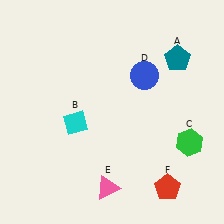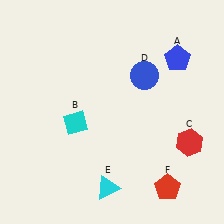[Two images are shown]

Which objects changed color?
A changed from teal to blue. C changed from green to red. E changed from pink to cyan.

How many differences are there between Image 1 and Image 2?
There are 3 differences between the two images.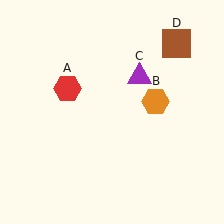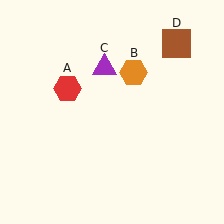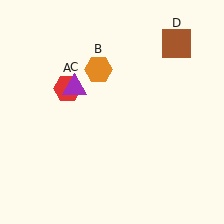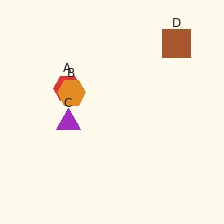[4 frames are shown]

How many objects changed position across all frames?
2 objects changed position: orange hexagon (object B), purple triangle (object C).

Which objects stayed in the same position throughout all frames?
Red hexagon (object A) and brown square (object D) remained stationary.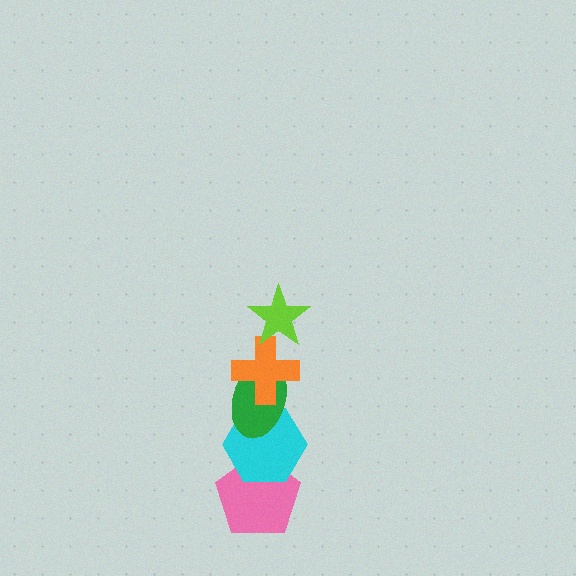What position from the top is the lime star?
The lime star is 1st from the top.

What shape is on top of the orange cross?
The lime star is on top of the orange cross.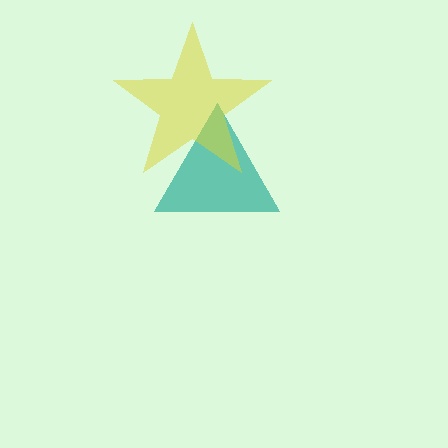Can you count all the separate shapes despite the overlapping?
Yes, there are 2 separate shapes.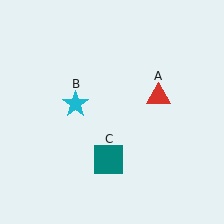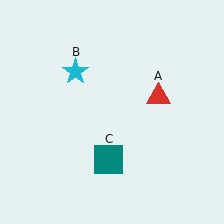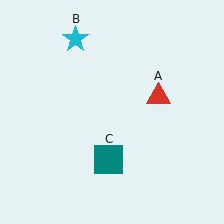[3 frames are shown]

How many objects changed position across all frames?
1 object changed position: cyan star (object B).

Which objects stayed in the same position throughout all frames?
Red triangle (object A) and teal square (object C) remained stationary.